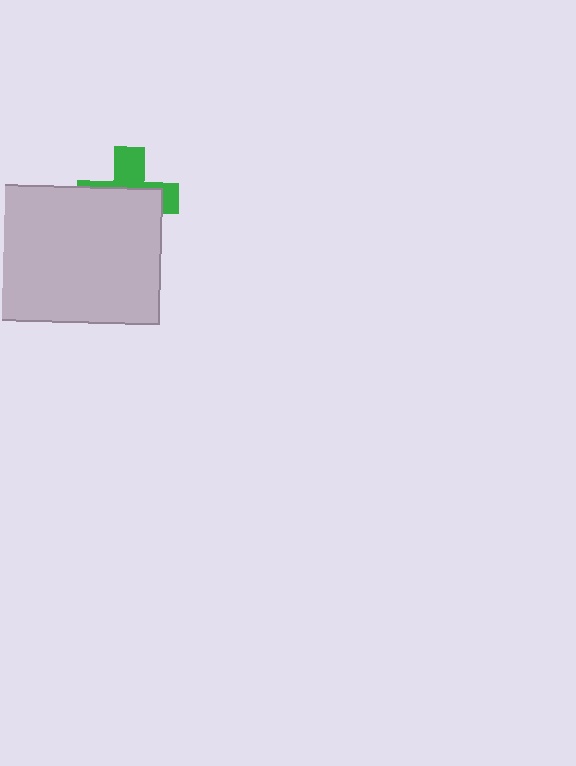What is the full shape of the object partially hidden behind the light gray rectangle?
The partially hidden object is a green cross.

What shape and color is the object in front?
The object in front is a light gray rectangle.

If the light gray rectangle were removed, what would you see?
You would see the complete green cross.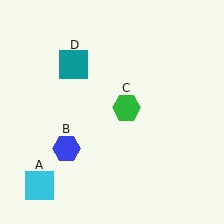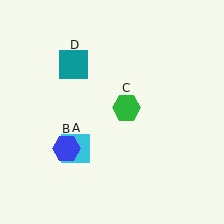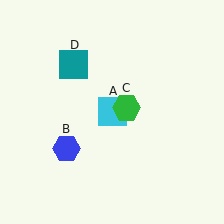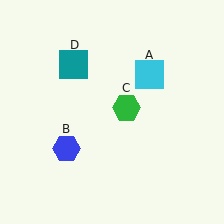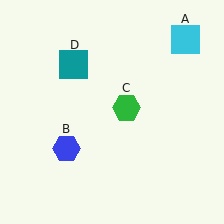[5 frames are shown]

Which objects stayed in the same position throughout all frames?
Blue hexagon (object B) and green hexagon (object C) and teal square (object D) remained stationary.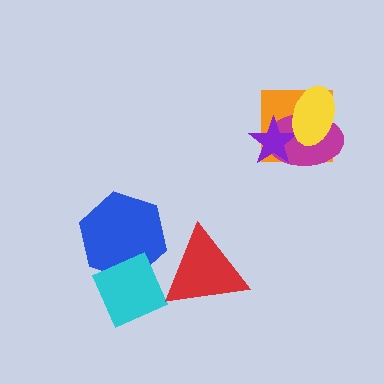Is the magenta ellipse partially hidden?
Yes, it is partially covered by another shape.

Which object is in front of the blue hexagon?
The cyan diamond is in front of the blue hexagon.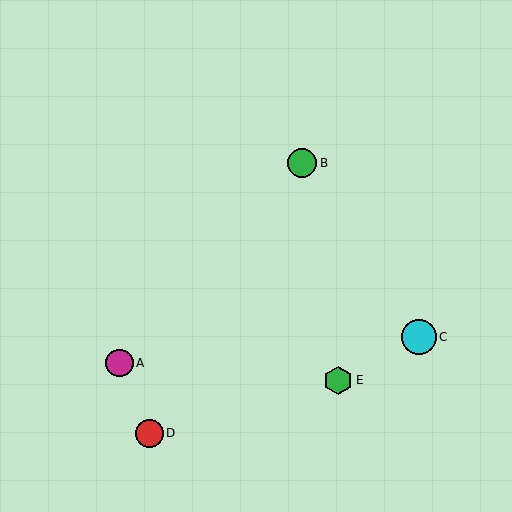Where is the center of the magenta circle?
The center of the magenta circle is at (120, 363).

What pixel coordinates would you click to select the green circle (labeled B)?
Click at (302, 163) to select the green circle B.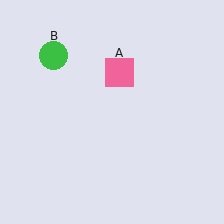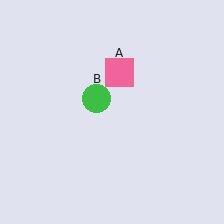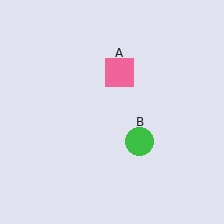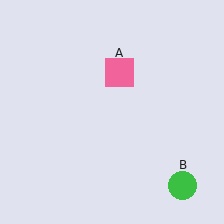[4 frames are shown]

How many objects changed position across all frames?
1 object changed position: green circle (object B).